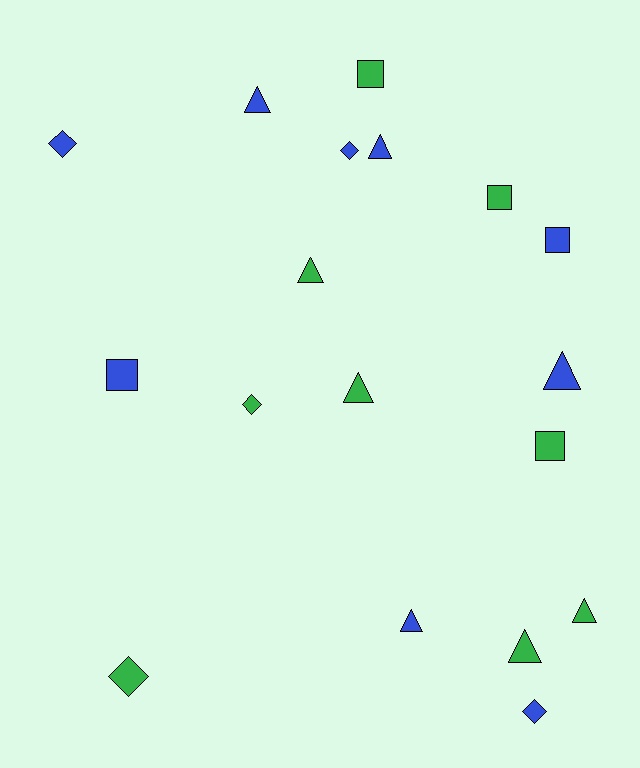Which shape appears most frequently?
Triangle, with 8 objects.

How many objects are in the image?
There are 18 objects.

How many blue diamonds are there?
There are 3 blue diamonds.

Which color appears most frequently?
Green, with 9 objects.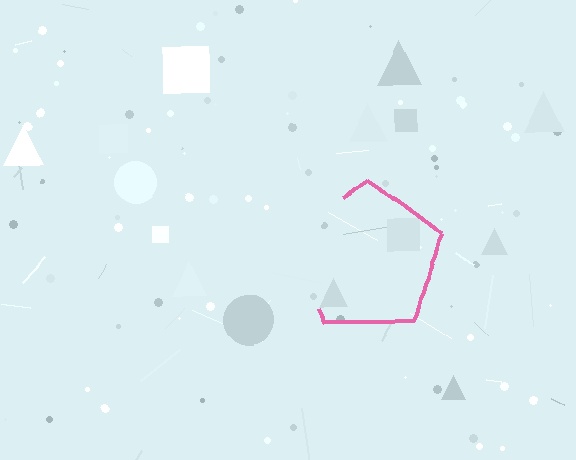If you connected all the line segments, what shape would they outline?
They would outline a pentagon.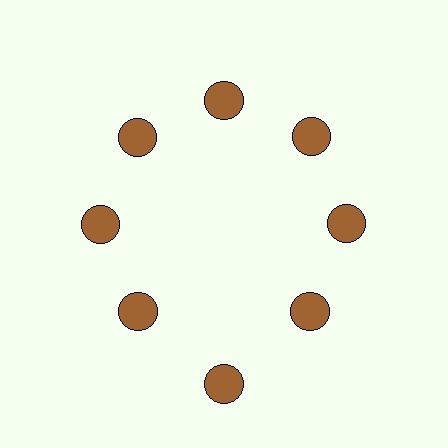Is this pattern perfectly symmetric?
No. The 8 brown circles are arranged in a ring, but one element near the 6 o'clock position is pushed outward from the center, breaking the 8-fold rotational symmetry.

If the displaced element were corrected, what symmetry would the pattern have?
It would have 8-fold rotational symmetry — the pattern would map onto itself every 45 degrees.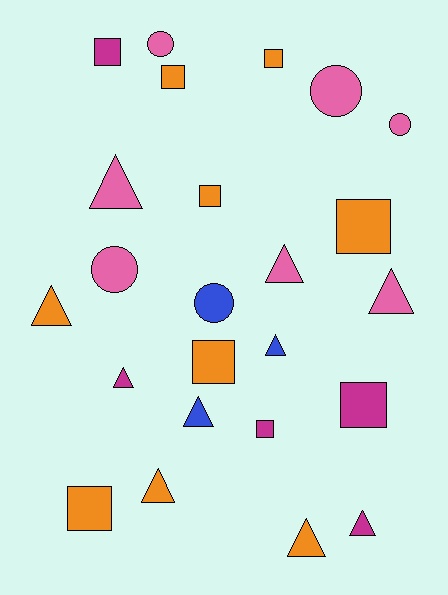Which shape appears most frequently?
Triangle, with 10 objects.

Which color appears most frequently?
Orange, with 9 objects.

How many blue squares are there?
There are no blue squares.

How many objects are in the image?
There are 24 objects.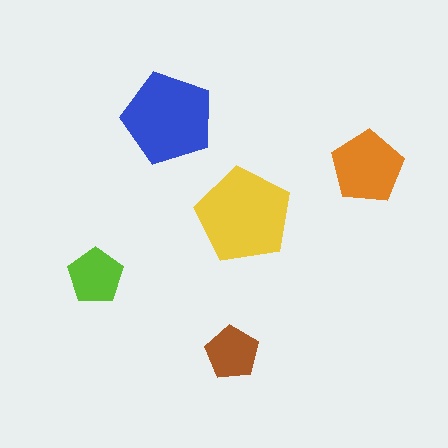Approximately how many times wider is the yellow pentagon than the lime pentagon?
About 1.5 times wider.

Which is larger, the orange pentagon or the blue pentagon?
The blue one.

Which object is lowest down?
The brown pentagon is bottommost.